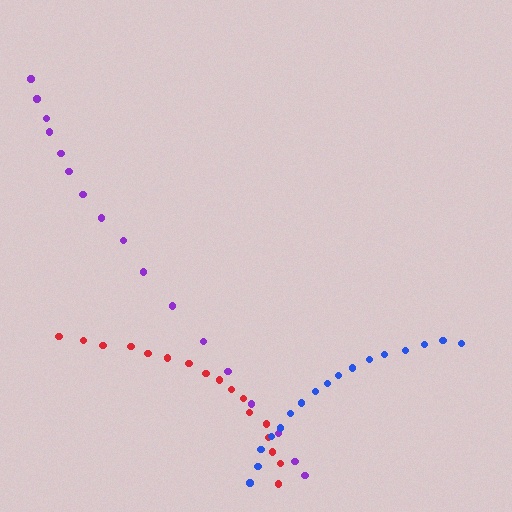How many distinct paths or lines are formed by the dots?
There are 3 distinct paths.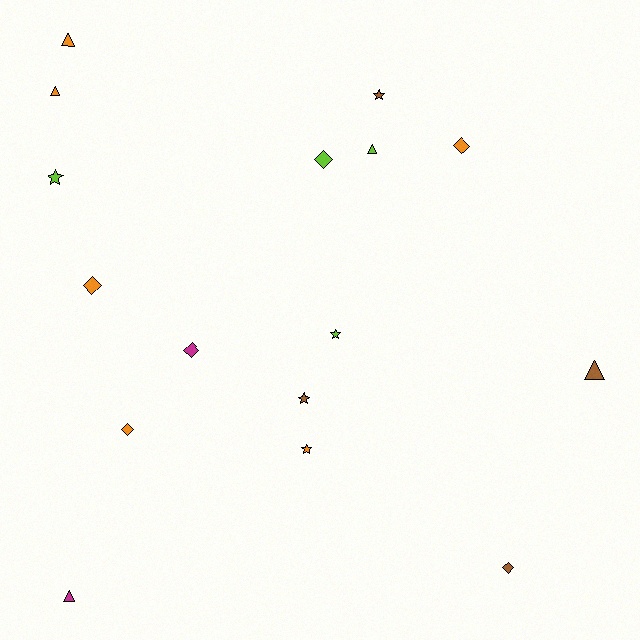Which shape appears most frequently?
Diamond, with 6 objects.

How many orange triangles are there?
There are 2 orange triangles.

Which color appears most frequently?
Orange, with 6 objects.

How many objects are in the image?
There are 16 objects.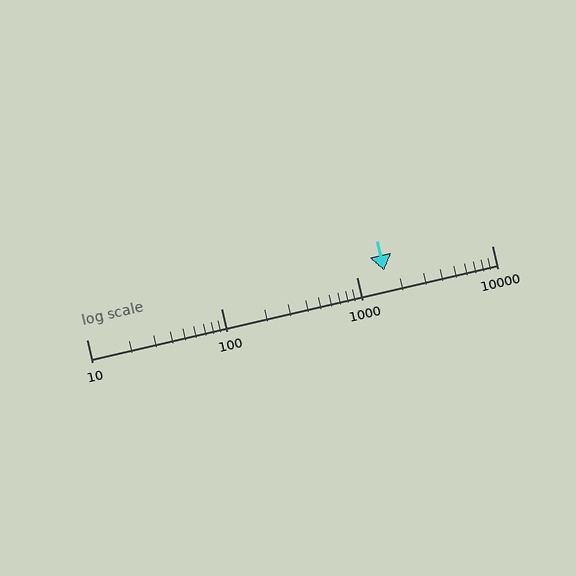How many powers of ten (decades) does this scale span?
The scale spans 3 decades, from 10 to 10000.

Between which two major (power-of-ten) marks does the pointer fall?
The pointer is between 1000 and 10000.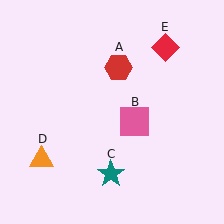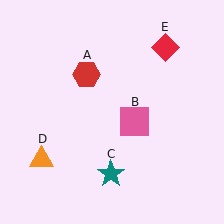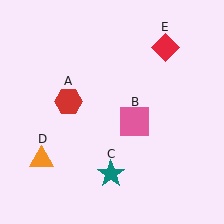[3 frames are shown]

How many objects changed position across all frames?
1 object changed position: red hexagon (object A).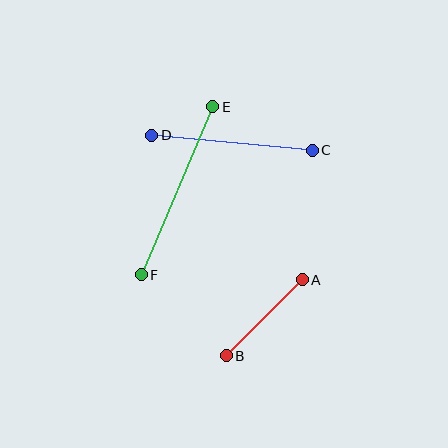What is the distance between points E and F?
The distance is approximately 182 pixels.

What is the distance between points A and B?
The distance is approximately 107 pixels.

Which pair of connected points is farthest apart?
Points E and F are farthest apart.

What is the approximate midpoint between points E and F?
The midpoint is at approximately (177, 191) pixels.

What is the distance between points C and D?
The distance is approximately 161 pixels.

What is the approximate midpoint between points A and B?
The midpoint is at approximately (264, 318) pixels.